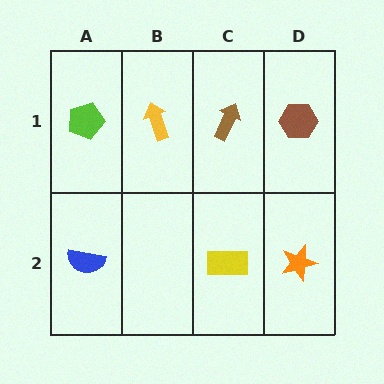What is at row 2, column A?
A blue semicircle.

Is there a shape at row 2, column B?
No, that cell is empty.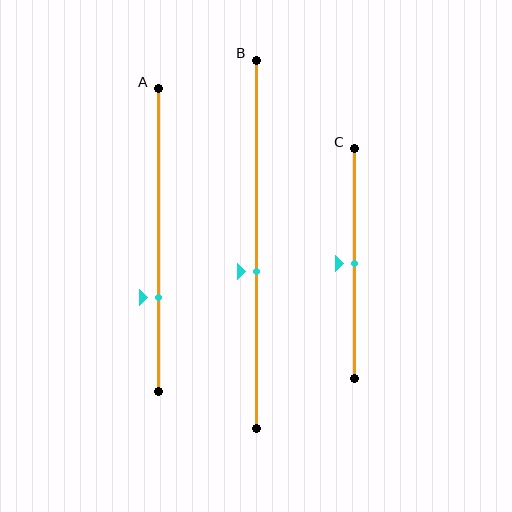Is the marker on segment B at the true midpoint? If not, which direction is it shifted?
No, the marker on segment B is shifted downward by about 7% of the segment length.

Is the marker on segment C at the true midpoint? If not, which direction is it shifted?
Yes, the marker on segment C is at the true midpoint.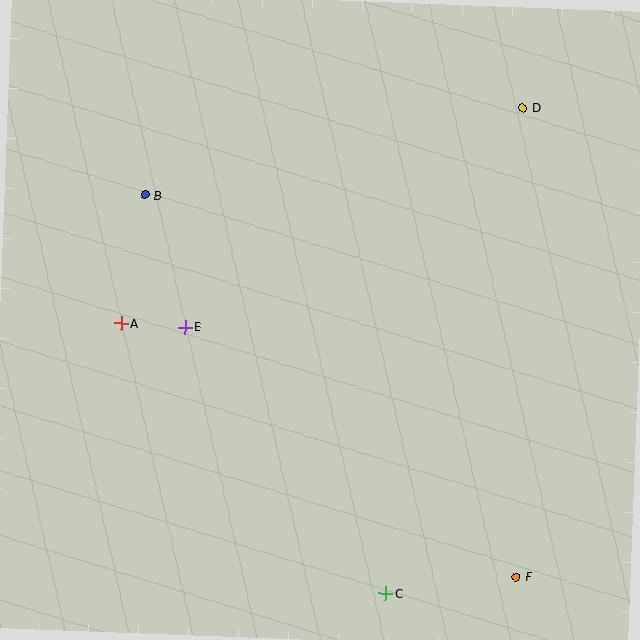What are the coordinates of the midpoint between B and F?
The midpoint between B and F is at (330, 386).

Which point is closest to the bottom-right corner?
Point F is closest to the bottom-right corner.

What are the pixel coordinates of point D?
Point D is at (523, 108).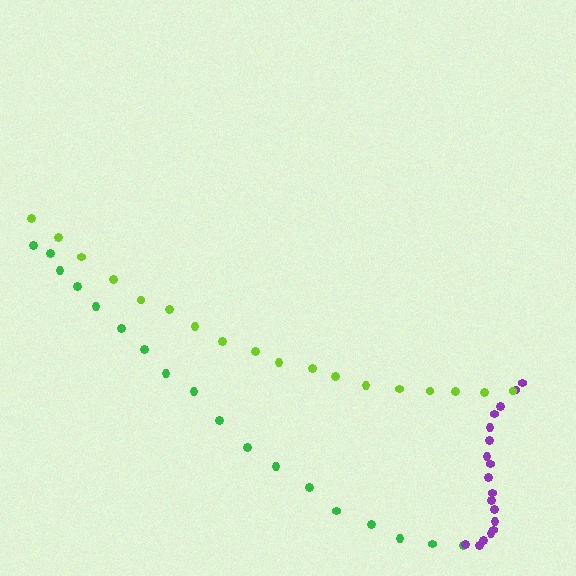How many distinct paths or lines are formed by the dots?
There are 3 distinct paths.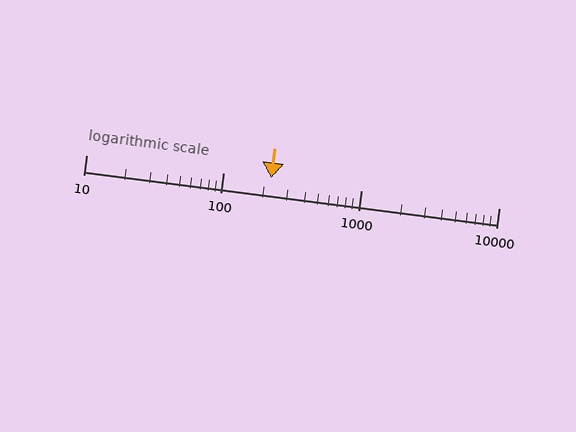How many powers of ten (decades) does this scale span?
The scale spans 3 decades, from 10 to 10000.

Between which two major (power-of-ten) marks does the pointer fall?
The pointer is between 100 and 1000.